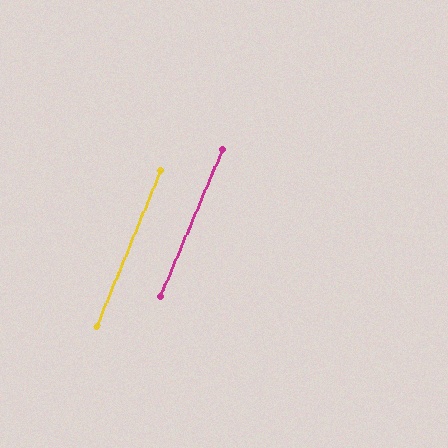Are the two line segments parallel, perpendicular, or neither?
Parallel — their directions differ by only 0.8°.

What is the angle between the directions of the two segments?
Approximately 1 degree.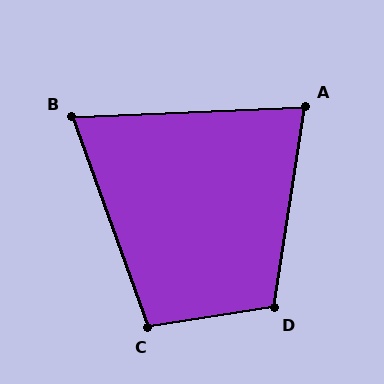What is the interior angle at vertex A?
Approximately 79 degrees (acute).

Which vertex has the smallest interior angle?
B, at approximately 73 degrees.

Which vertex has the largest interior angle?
D, at approximately 107 degrees.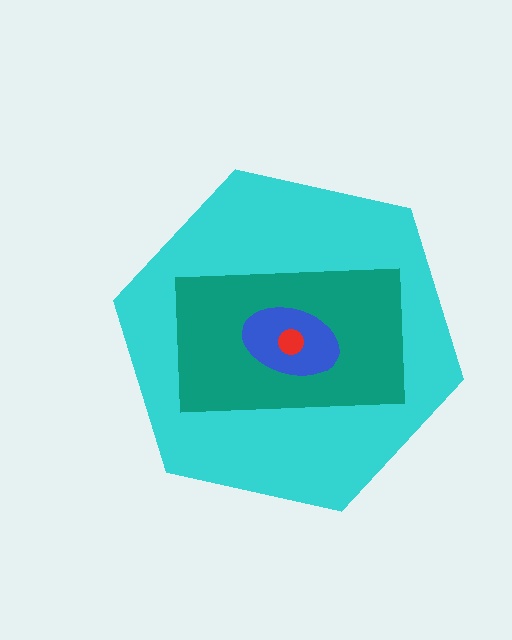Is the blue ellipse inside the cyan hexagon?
Yes.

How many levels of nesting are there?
4.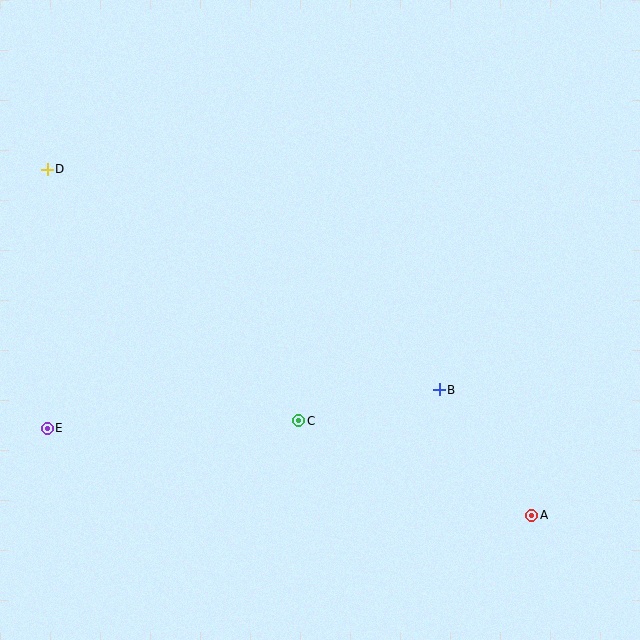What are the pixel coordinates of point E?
Point E is at (47, 428).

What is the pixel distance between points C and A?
The distance between C and A is 251 pixels.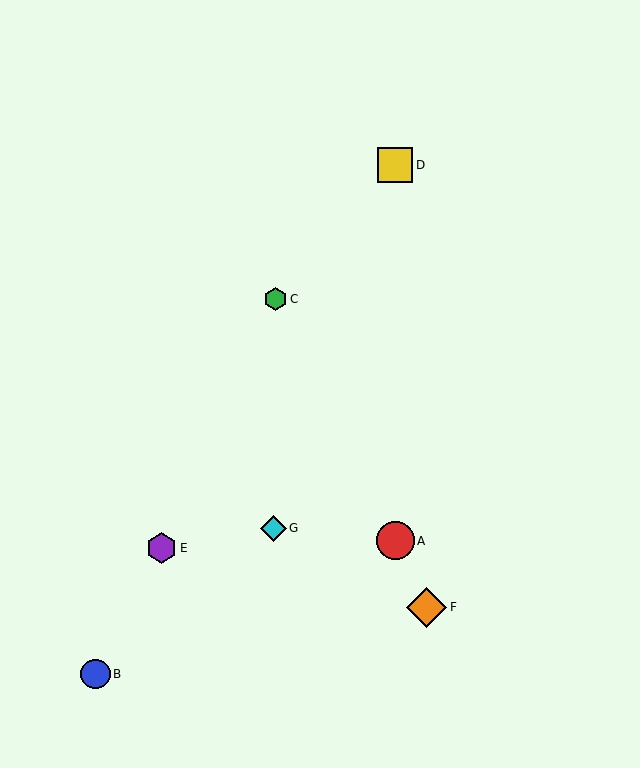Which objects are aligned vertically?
Objects A, D are aligned vertically.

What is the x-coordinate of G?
Object G is at x≈273.